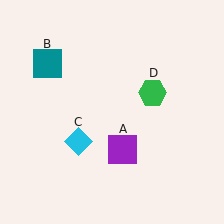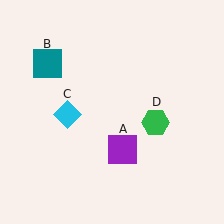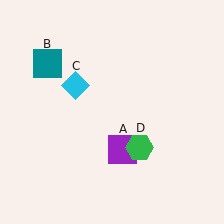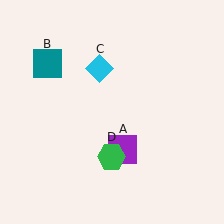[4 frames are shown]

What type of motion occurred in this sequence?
The cyan diamond (object C), green hexagon (object D) rotated clockwise around the center of the scene.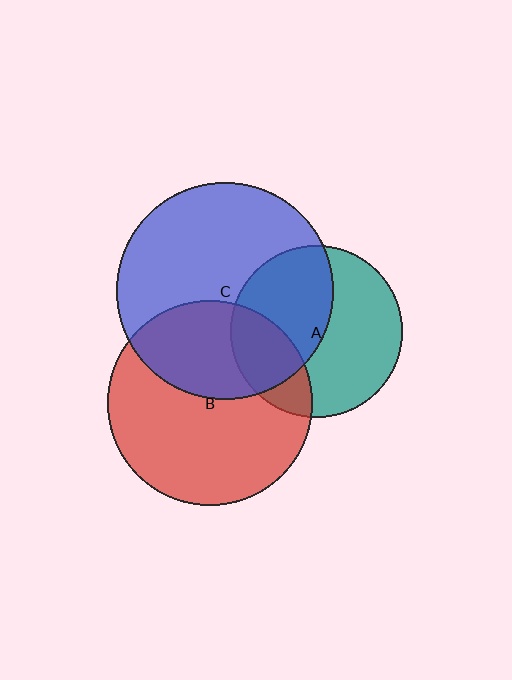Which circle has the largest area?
Circle C (blue).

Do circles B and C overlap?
Yes.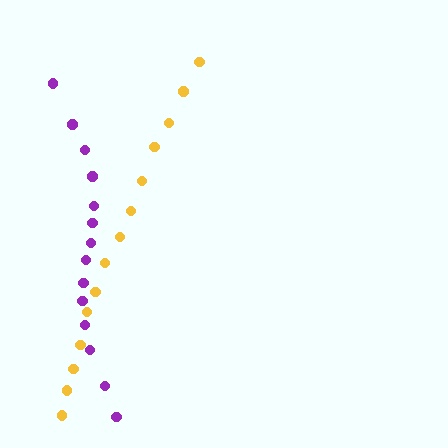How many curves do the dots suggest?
There are 2 distinct paths.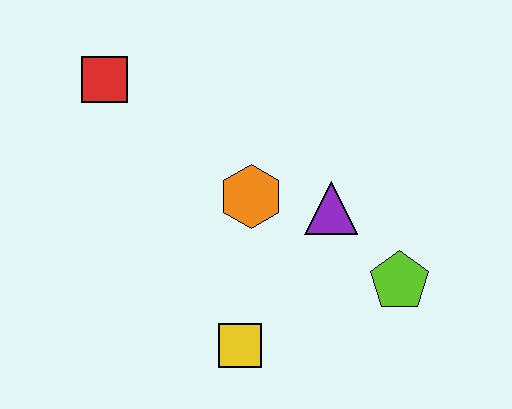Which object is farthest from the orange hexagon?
The red square is farthest from the orange hexagon.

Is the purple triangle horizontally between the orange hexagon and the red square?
No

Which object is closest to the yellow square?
The orange hexagon is closest to the yellow square.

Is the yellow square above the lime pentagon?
No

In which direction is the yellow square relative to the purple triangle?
The yellow square is below the purple triangle.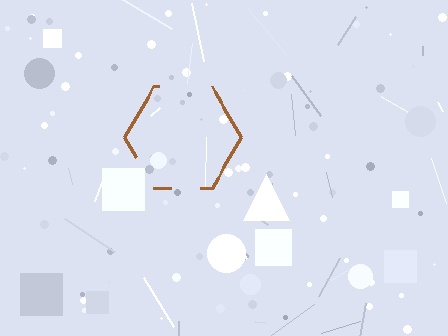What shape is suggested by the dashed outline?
The dashed outline suggests a hexagon.